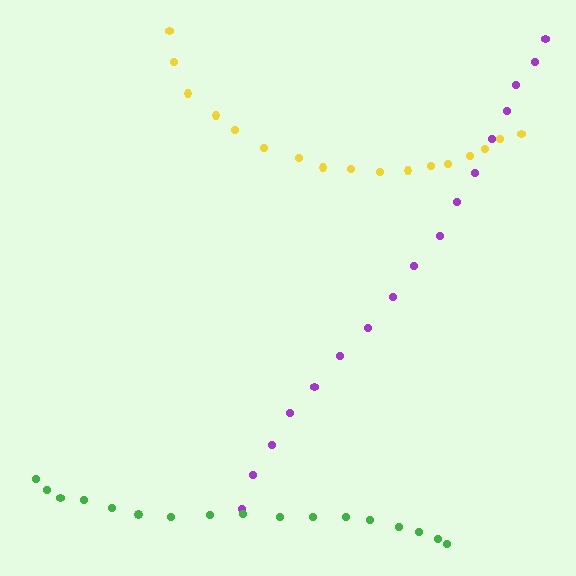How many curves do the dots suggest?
There are 3 distinct paths.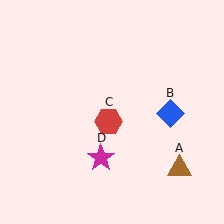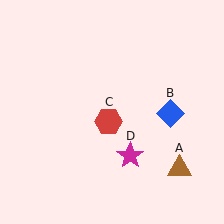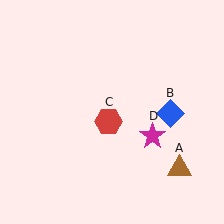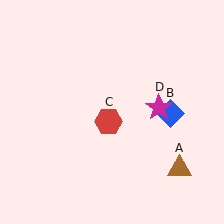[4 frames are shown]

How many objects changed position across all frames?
1 object changed position: magenta star (object D).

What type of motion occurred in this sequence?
The magenta star (object D) rotated counterclockwise around the center of the scene.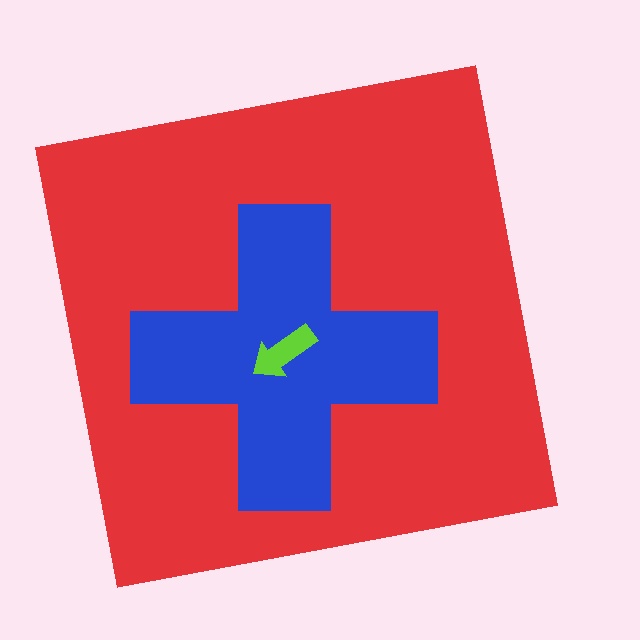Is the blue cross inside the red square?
Yes.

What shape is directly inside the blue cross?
The lime arrow.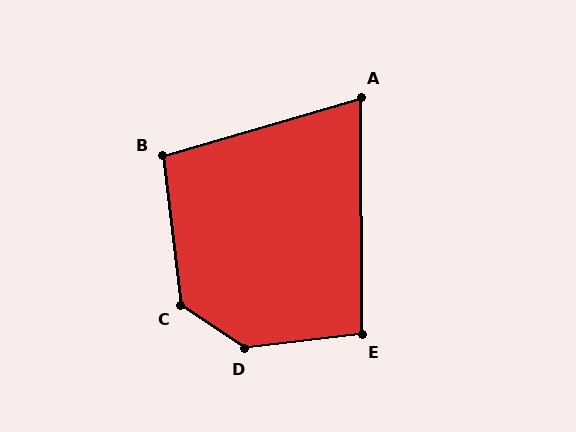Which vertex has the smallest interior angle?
A, at approximately 74 degrees.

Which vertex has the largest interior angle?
D, at approximately 139 degrees.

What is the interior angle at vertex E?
Approximately 97 degrees (obtuse).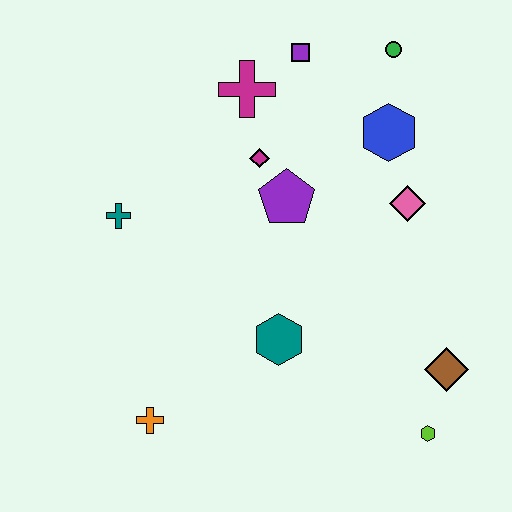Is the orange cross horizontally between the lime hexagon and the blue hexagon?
No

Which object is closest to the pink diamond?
The blue hexagon is closest to the pink diamond.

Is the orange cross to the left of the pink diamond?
Yes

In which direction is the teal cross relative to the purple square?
The teal cross is to the left of the purple square.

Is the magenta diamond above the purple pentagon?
Yes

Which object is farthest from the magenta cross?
The lime hexagon is farthest from the magenta cross.